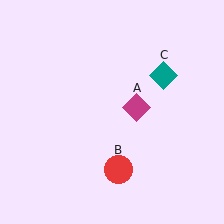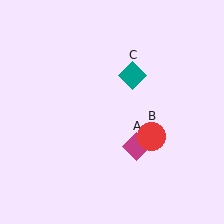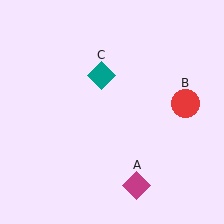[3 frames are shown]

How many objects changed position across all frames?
3 objects changed position: magenta diamond (object A), red circle (object B), teal diamond (object C).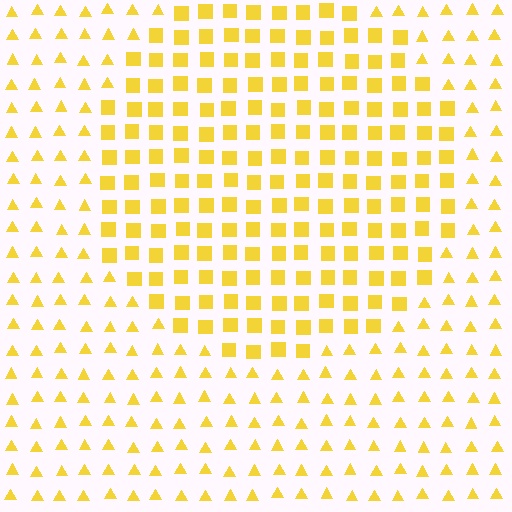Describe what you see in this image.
The image is filled with small yellow elements arranged in a uniform grid. A circle-shaped region contains squares, while the surrounding area contains triangles. The boundary is defined purely by the change in element shape.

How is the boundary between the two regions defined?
The boundary is defined by a change in element shape: squares inside vs. triangles outside. All elements share the same color and spacing.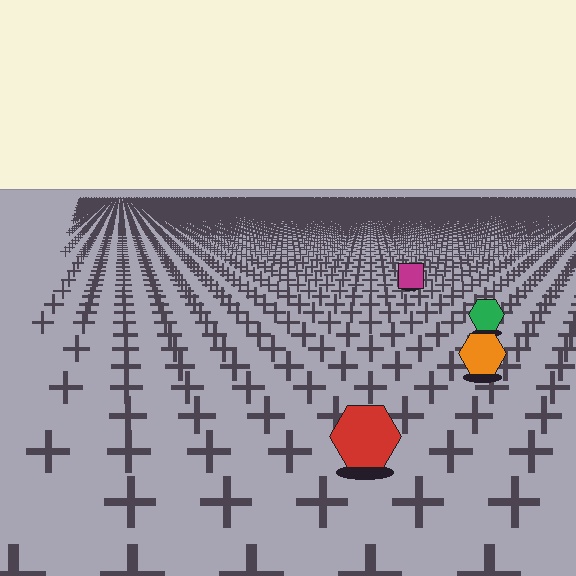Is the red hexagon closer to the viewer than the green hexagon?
Yes. The red hexagon is closer — you can tell from the texture gradient: the ground texture is coarser near it.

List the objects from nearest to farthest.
From nearest to farthest: the red hexagon, the orange hexagon, the green hexagon, the magenta square.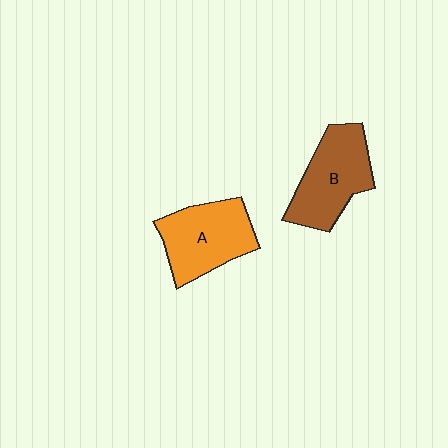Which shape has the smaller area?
Shape A (orange).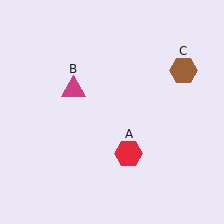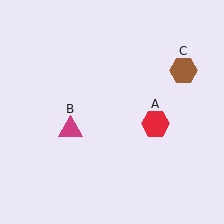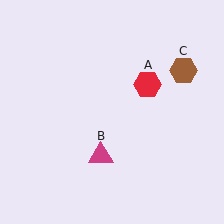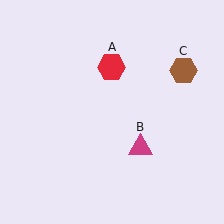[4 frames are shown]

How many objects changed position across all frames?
2 objects changed position: red hexagon (object A), magenta triangle (object B).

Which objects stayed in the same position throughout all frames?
Brown hexagon (object C) remained stationary.